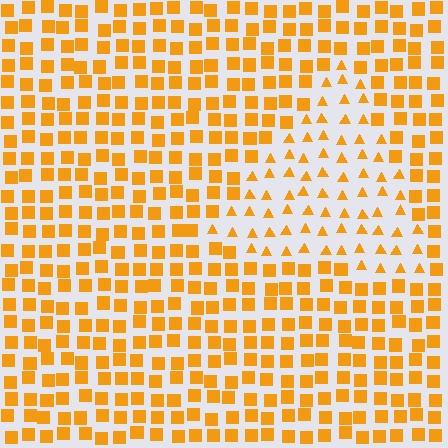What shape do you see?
I see a triangle.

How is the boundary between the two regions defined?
The boundary is defined by a change in element shape: triangles inside vs. squares outside. All elements share the same color and spacing.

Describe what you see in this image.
The image is filled with small orange elements arranged in a uniform grid. A triangle-shaped region contains triangles, while the surrounding area contains squares. The boundary is defined purely by the change in element shape.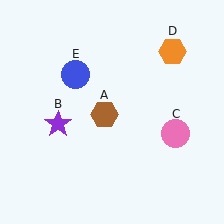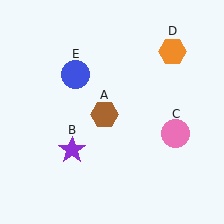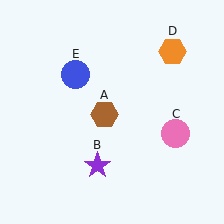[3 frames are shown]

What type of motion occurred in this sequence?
The purple star (object B) rotated counterclockwise around the center of the scene.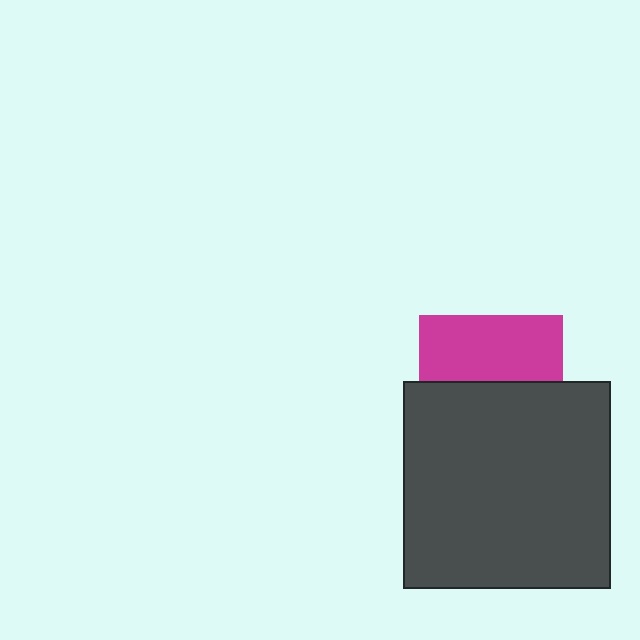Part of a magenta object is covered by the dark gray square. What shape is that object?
It is a square.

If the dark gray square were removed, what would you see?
You would see the complete magenta square.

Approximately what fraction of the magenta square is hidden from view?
Roughly 54% of the magenta square is hidden behind the dark gray square.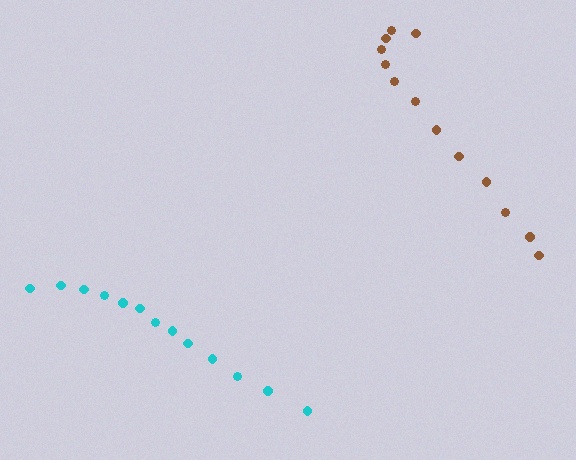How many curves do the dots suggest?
There are 2 distinct paths.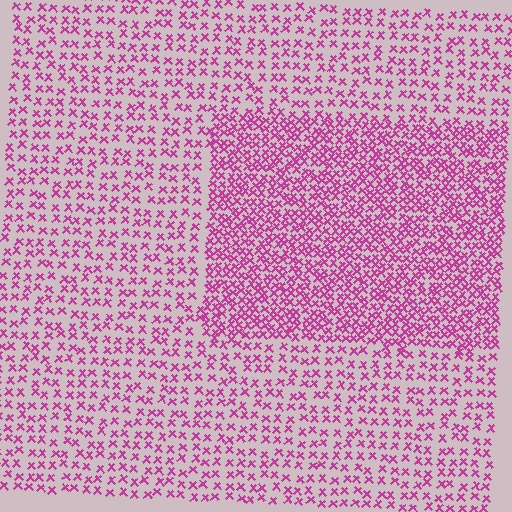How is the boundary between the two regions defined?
The boundary is defined by a change in element density (approximately 2.0x ratio). All elements are the same color, size, and shape.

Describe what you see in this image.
The image contains small magenta elements arranged at two different densities. A rectangle-shaped region is visible where the elements are more densely packed than the surrounding area.